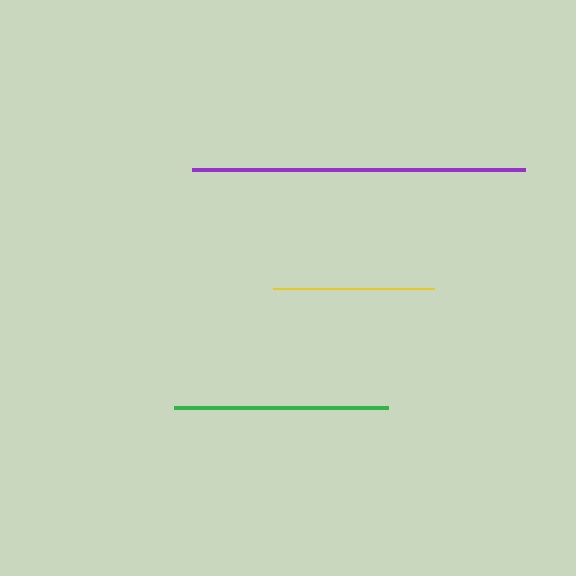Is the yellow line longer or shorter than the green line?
The green line is longer than the yellow line.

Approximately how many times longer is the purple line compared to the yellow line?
The purple line is approximately 2.1 times the length of the yellow line.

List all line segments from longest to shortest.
From longest to shortest: purple, green, yellow.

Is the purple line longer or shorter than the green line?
The purple line is longer than the green line.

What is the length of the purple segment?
The purple segment is approximately 334 pixels long.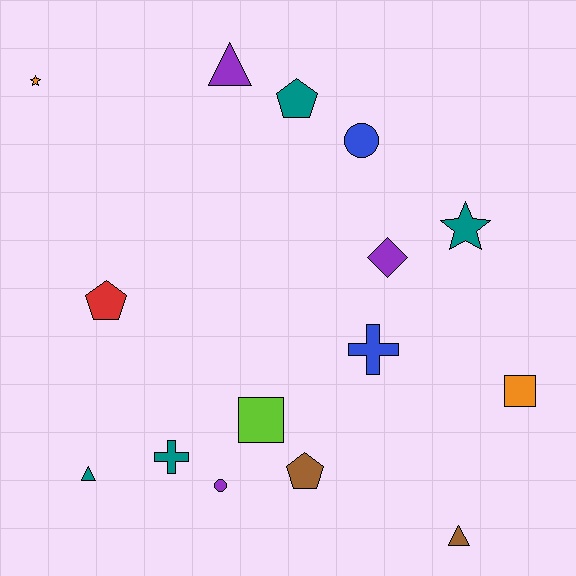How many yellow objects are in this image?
There are no yellow objects.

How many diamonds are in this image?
There is 1 diamond.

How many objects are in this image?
There are 15 objects.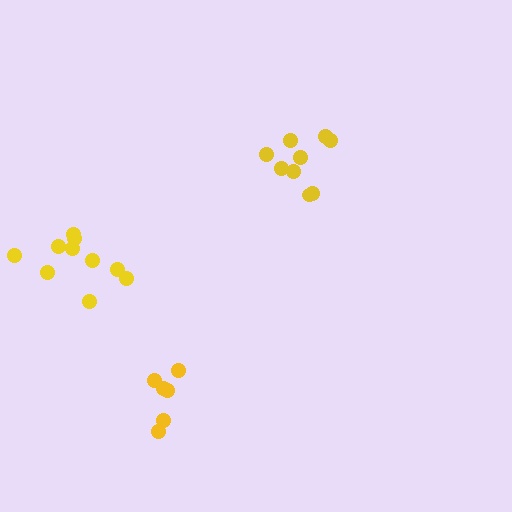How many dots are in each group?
Group 1: 10 dots, Group 2: 6 dots, Group 3: 9 dots (25 total).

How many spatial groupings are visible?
There are 3 spatial groupings.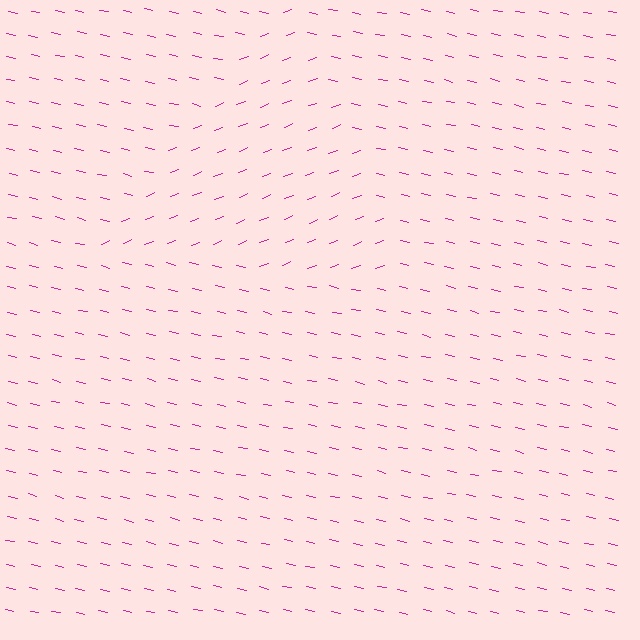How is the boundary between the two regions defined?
The boundary is defined purely by a change in line orientation (approximately 34 degrees difference). All lines are the same color and thickness.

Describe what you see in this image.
The image is filled with small magenta line segments. A triangle region in the image has lines oriented differently from the surrounding lines, creating a visible texture boundary.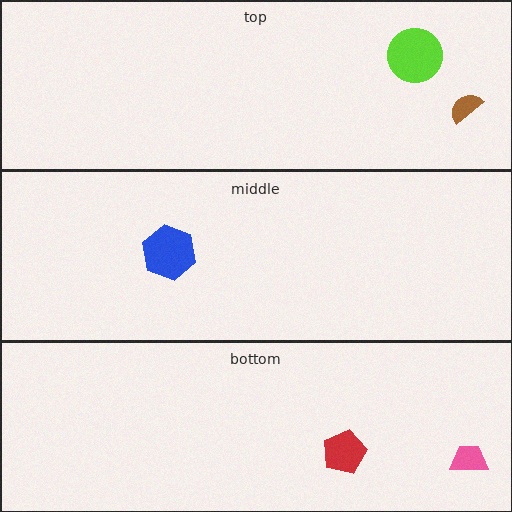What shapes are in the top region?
The brown semicircle, the lime circle.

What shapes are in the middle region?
The blue hexagon.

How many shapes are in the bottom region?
2.